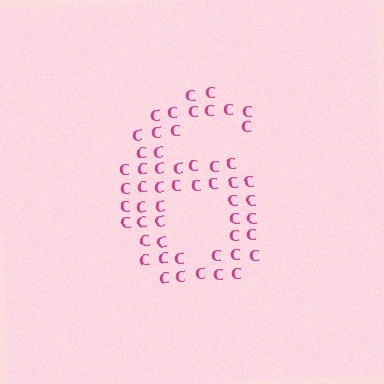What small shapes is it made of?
It is made of small letter C's.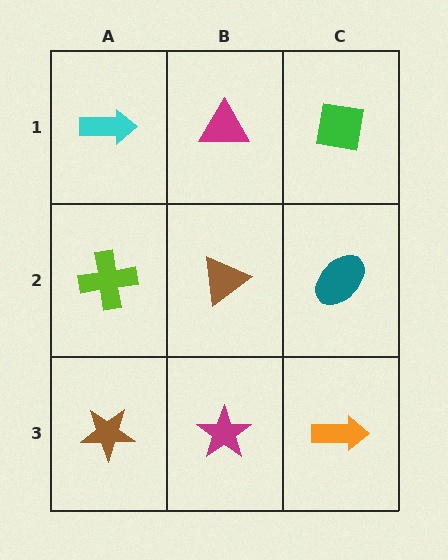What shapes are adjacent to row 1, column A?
A lime cross (row 2, column A), a magenta triangle (row 1, column B).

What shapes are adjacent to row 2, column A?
A cyan arrow (row 1, column A), a brown star (row 3, column A), a brown triangle (row 2, column B).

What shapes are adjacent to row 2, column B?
A magenta triangle (row 1, column B), a magenta star (row 3, column B), a lime cross (row 2, column A), a teal ellipse (row 2, column C).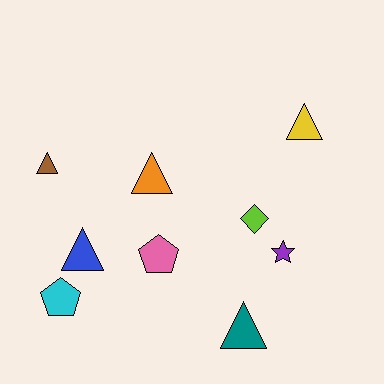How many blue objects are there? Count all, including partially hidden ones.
There is 1 blue object.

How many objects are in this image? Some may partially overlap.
There are 9 objects.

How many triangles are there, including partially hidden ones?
There are 5 triangles.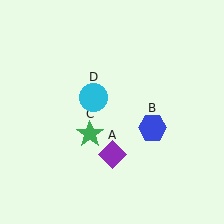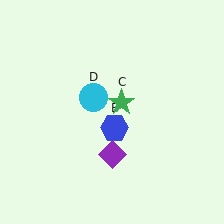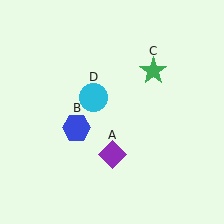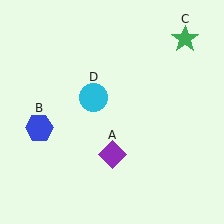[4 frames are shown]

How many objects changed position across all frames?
2 objects changed position: blue hexagon (object B), green star (object C).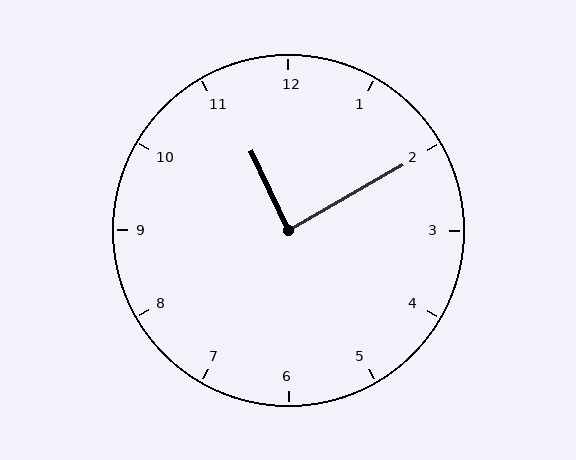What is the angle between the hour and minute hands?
Approximately 85 degrees.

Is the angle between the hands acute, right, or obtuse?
It is right.